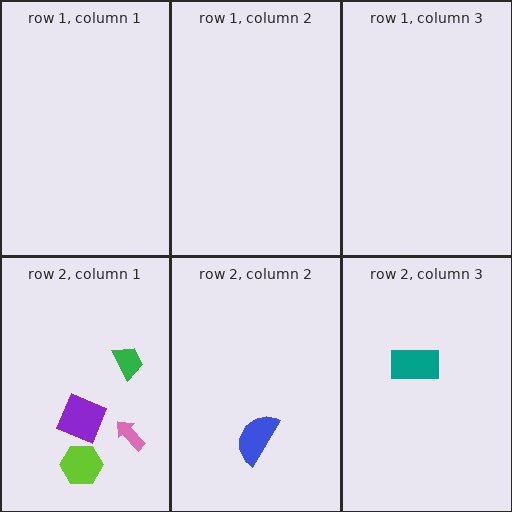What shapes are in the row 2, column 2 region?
The blue semicircle.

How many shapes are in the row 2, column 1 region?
4.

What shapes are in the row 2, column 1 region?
The pink arrow, the green trapezoid, the purple diamond, the lime hexagon.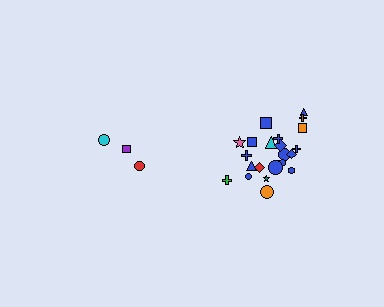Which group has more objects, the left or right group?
The right group.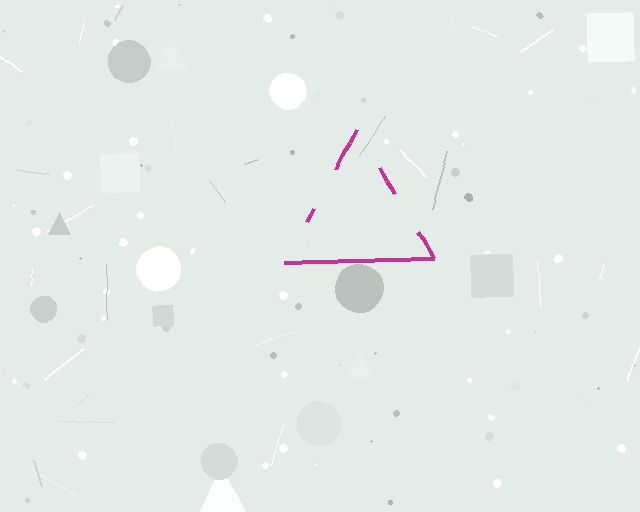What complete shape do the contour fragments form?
The contour fragments form a triangle.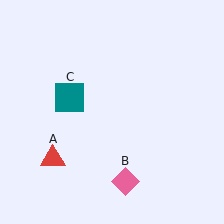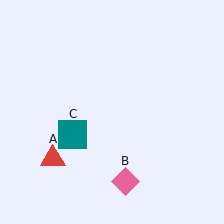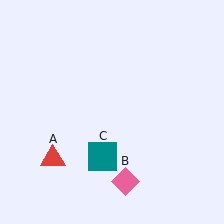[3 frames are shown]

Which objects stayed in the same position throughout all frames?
Red triangle (object A) and pink diamond (object B) remained stationary.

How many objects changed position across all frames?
1 object changed position: teal square (object C).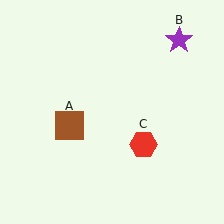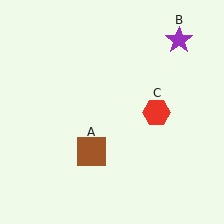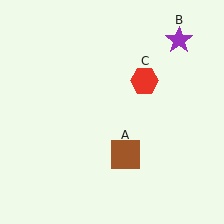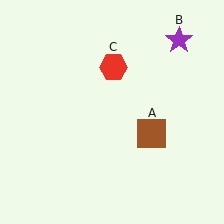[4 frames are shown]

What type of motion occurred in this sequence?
The brown square (object A), red hexagon (object C) rotated counterclockwise around the center of the scene.